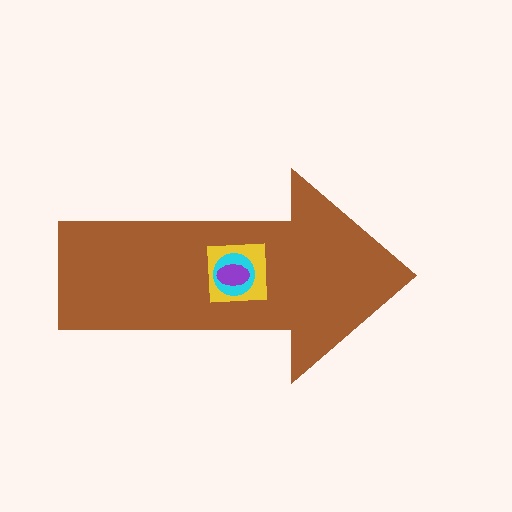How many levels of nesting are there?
4.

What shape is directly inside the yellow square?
The cyan circle.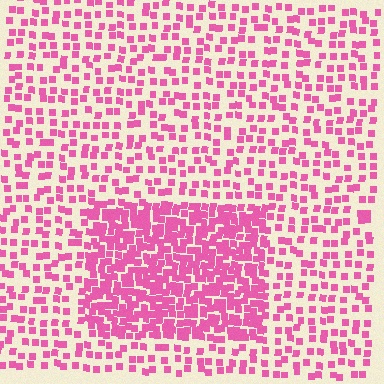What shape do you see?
I see a rectangle.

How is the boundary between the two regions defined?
The boundary is defined by a change in element density (approximately 2.3x ratio). All elements are the same color, size, and shape.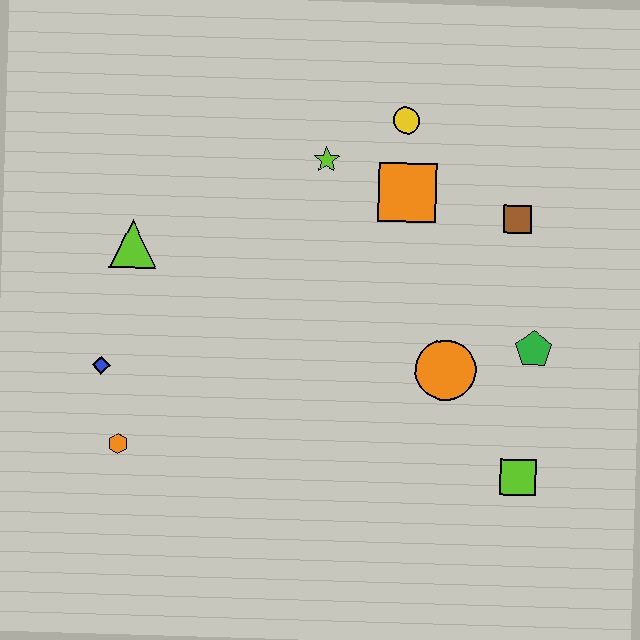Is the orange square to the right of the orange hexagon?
Yes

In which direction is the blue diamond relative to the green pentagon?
The blue diamond is to the left of the green pentagon.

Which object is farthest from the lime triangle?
The lime square is farthest from the lime triangle.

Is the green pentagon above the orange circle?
Yes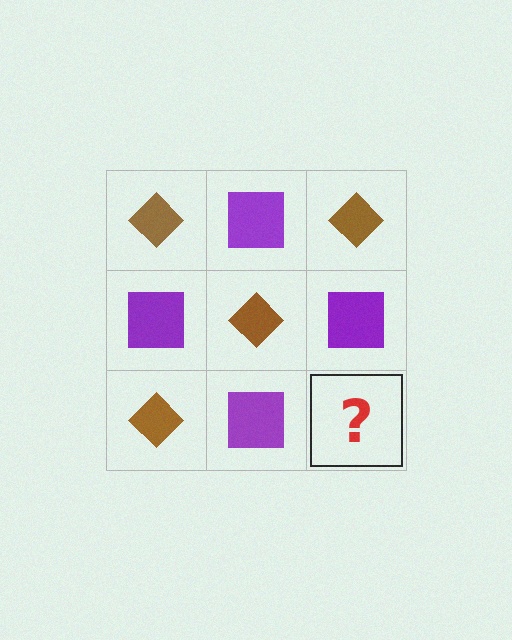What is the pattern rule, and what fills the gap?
The rule is that it alternates brown diamond and purple square in a checkerboard pattern. The gap should be filled with a brown diamond.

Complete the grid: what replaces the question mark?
The question mark should be replaced with a brown diamond.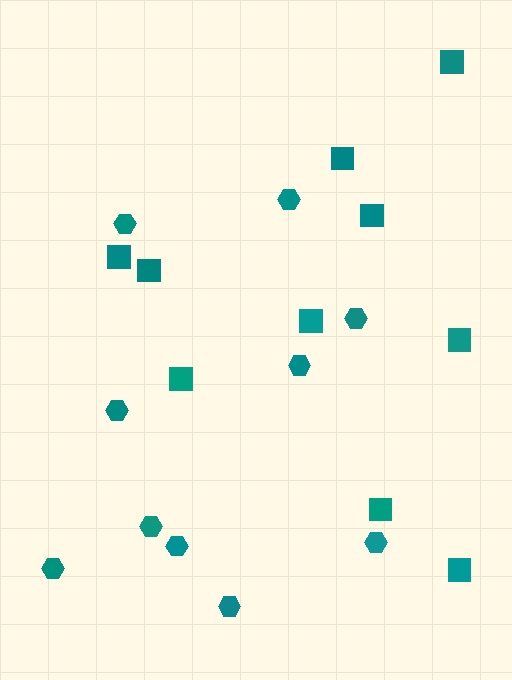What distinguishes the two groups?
There are 2 groups: one group of squares (10) and one group of hexagons (10).